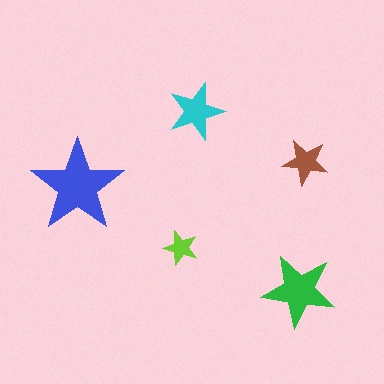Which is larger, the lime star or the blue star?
The blue one.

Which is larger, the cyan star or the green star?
The green one.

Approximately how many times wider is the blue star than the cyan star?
About 1.5 times wider.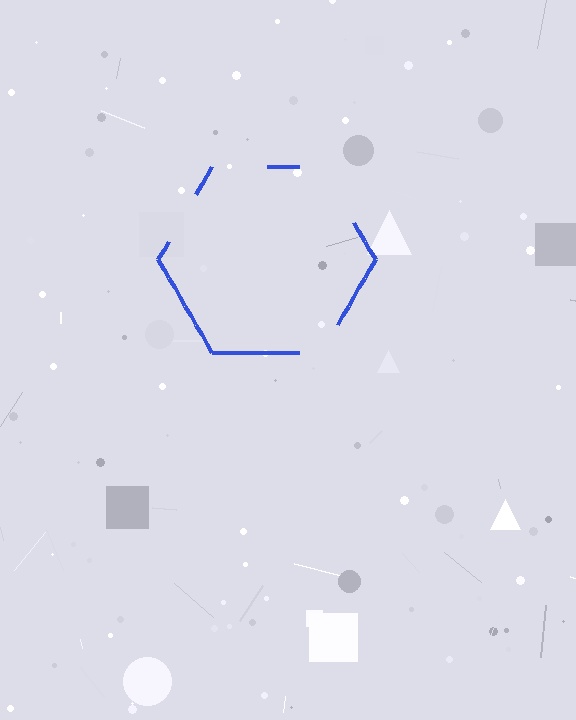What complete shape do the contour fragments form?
The contour fragments form a hexagon.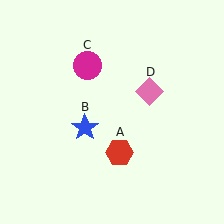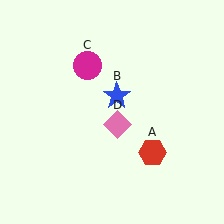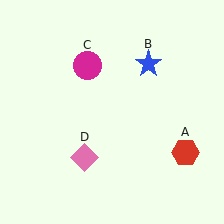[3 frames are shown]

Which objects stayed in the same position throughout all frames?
Magenta circle (object C) remained stationary.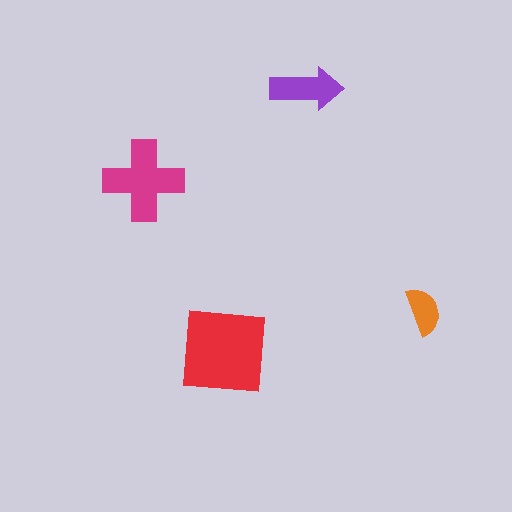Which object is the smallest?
The orange semicircle.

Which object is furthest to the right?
The orange semicircle is rightmost.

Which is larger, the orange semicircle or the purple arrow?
The purple arrow.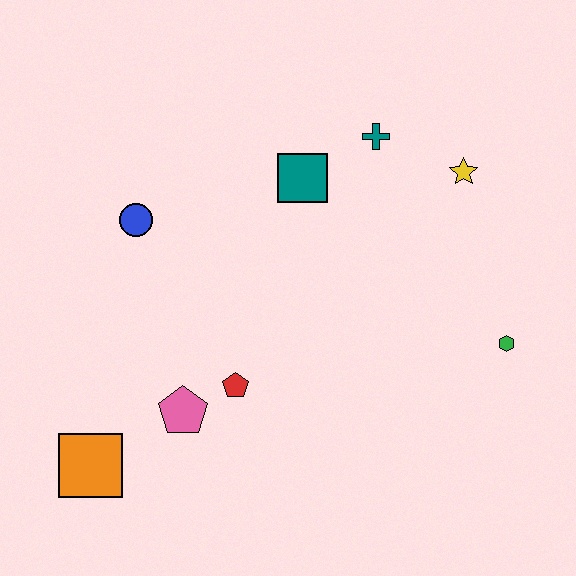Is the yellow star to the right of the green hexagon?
No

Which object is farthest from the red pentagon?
The yellow star is farthest from the red pentagon.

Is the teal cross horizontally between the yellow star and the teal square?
Yes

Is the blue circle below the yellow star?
Yes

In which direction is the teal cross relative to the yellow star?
The teal cross is to the left of the yellow star.